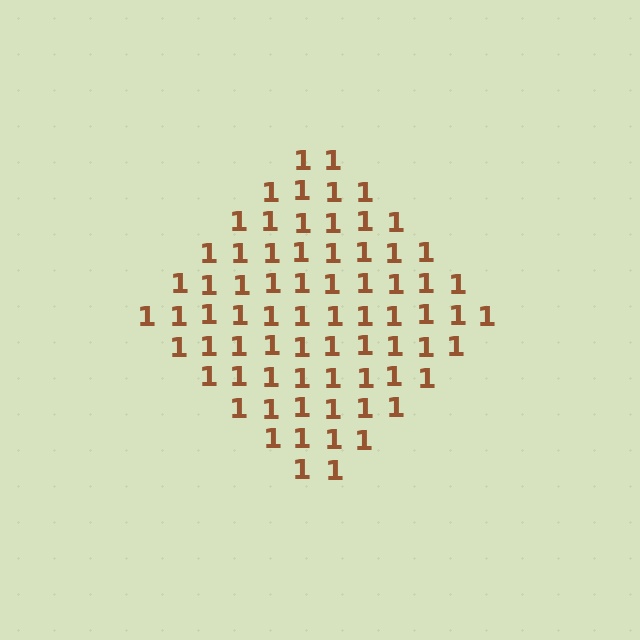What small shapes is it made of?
It is made of small digit 1's.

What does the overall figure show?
The overall figure shows a diamond.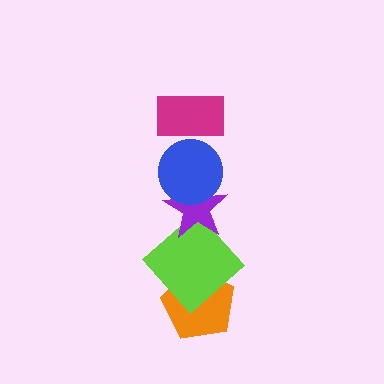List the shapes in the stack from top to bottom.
From top to bottom: the magenta rectangle, the blue circle, the purple star, the lime diamond, the orange pentagon.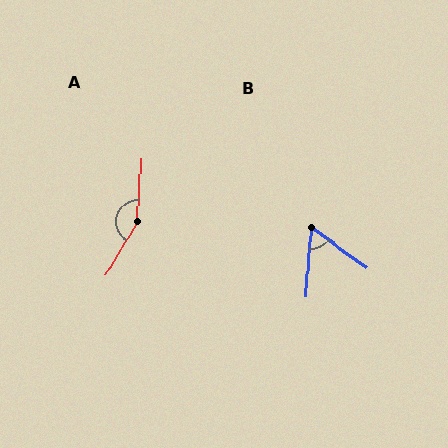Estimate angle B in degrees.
Approximately 58 degrees.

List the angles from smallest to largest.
B (58°), A (153°).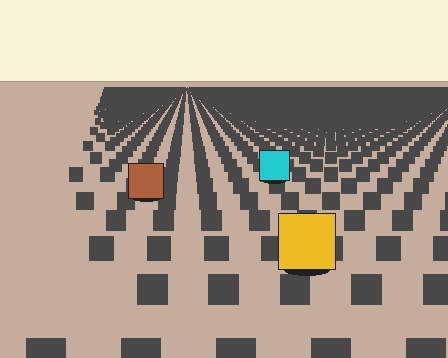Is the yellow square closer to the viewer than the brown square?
Yes. The yellow square is closer — you can tell from the texture gradient: the ground texture is coarser near it.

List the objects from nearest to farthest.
From nearest to farthest: the yellow square, the brown square, the cyan square.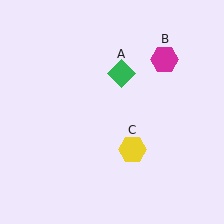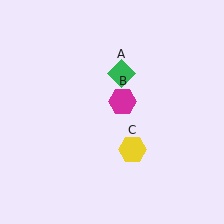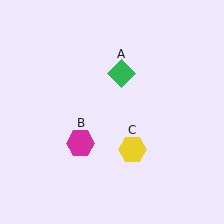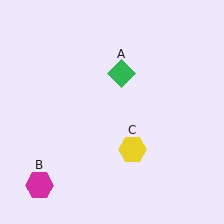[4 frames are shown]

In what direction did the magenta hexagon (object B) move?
The magenta hexagon (object B) moved down and to the left.